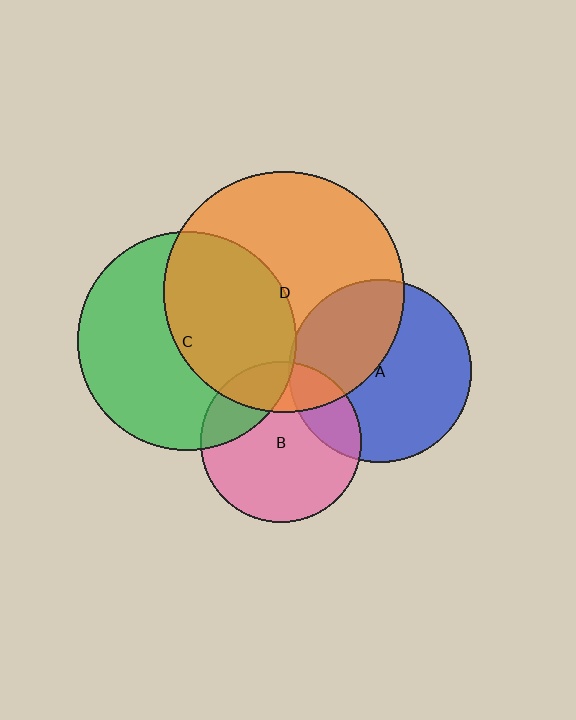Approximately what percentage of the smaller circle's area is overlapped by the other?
Approximately 20%.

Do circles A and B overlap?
Yes.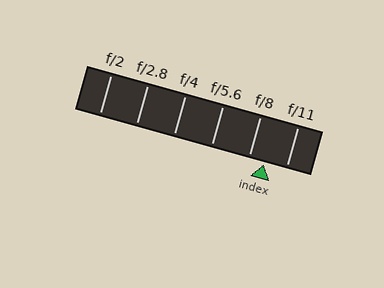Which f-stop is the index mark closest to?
The index mark is closest to f/8.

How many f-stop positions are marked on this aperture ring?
There are 6 f-stop positions marked.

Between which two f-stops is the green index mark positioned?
The index mark is between f/8 and f/11.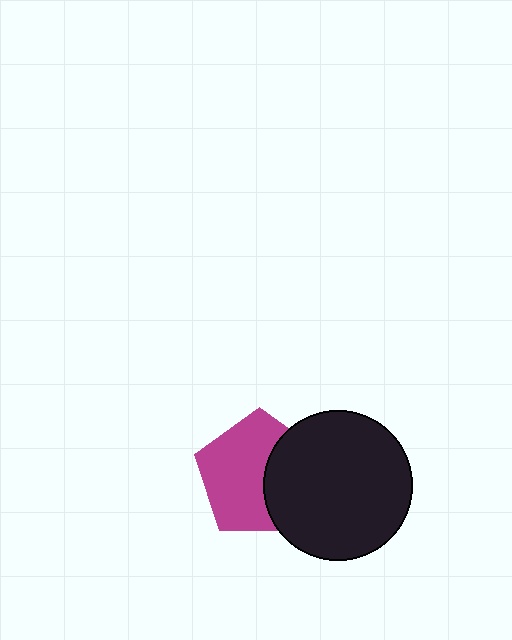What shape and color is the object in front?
The object in front is a black circle.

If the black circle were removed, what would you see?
You would see the complete magenta pentagon.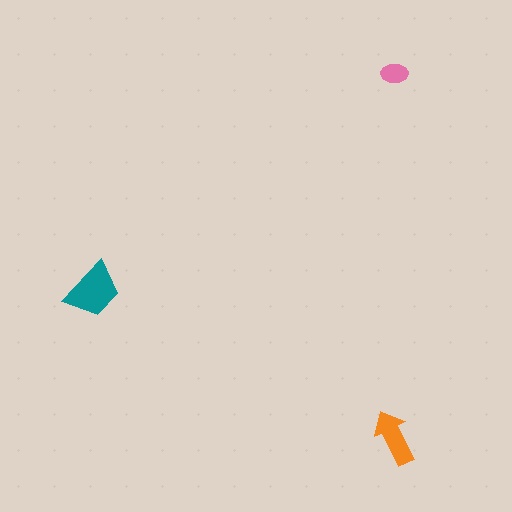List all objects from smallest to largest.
The pink ellipse, the orange arrow, the teal trapezoid.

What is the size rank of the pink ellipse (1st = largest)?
3rd.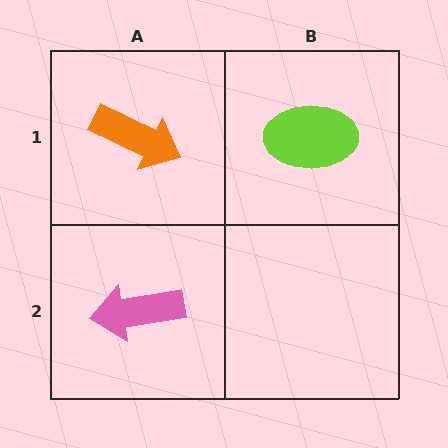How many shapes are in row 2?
1 shape.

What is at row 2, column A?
A pink arrow.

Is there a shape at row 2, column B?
No, that cell is empty.